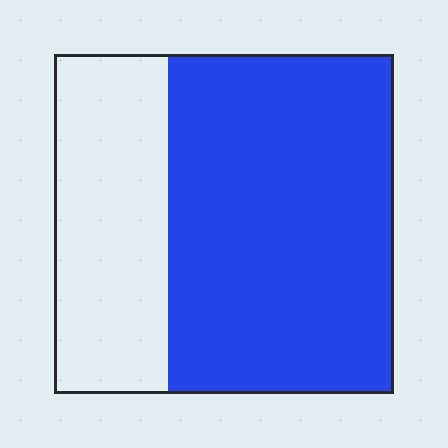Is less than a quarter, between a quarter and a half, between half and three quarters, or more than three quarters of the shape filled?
Between half and three quarters.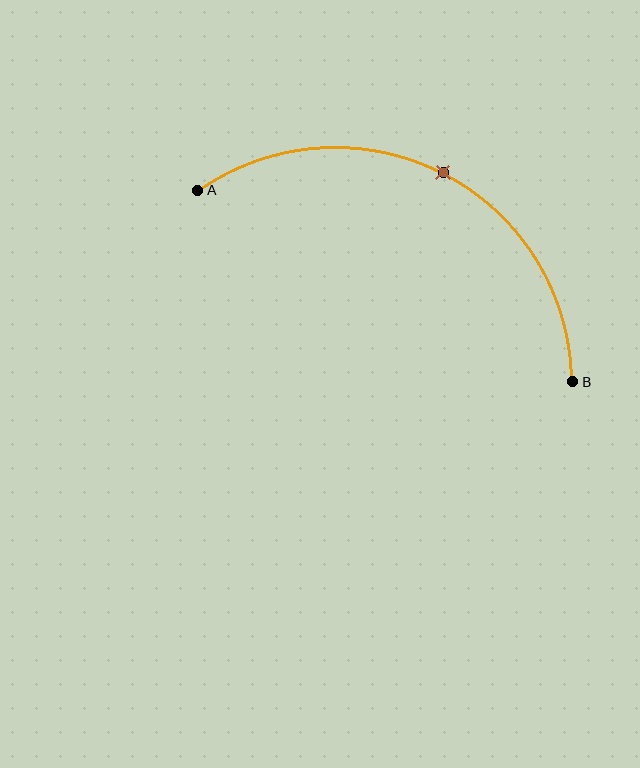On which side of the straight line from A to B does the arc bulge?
The arc bulges above the straight line connecting A and B.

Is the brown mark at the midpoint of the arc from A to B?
Yes. The brown mark lies on the arc at equal arc-length from both A and B — it is the arc midpoint.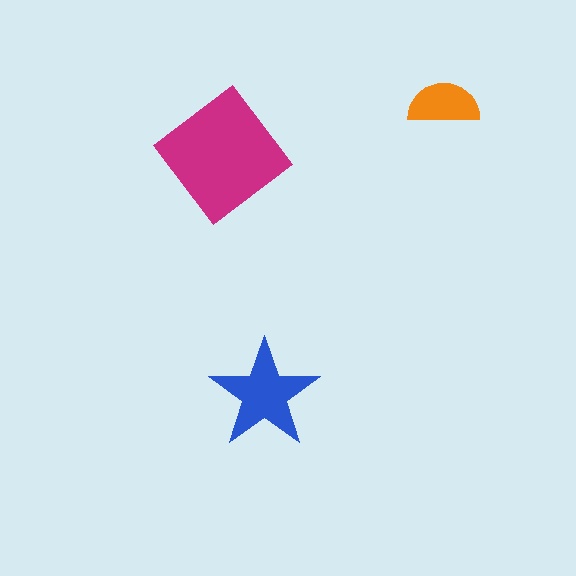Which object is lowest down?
The blue star is bottommost.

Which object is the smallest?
The orange semicircle.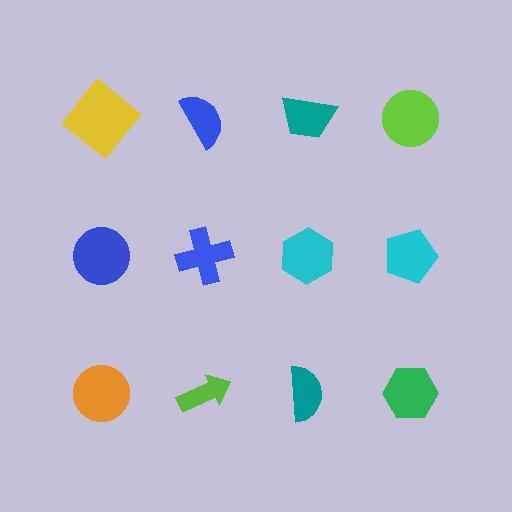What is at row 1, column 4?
A lime circle.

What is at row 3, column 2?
A lime arrow.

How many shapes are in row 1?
4 shapes.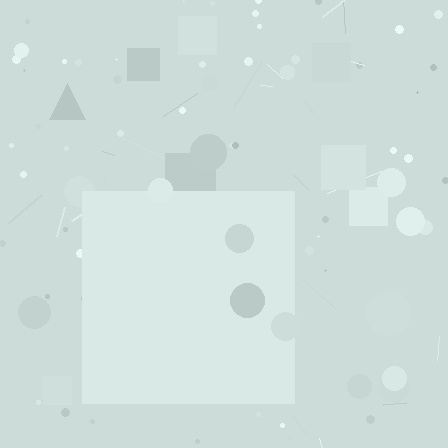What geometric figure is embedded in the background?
A square is embedded in the background.